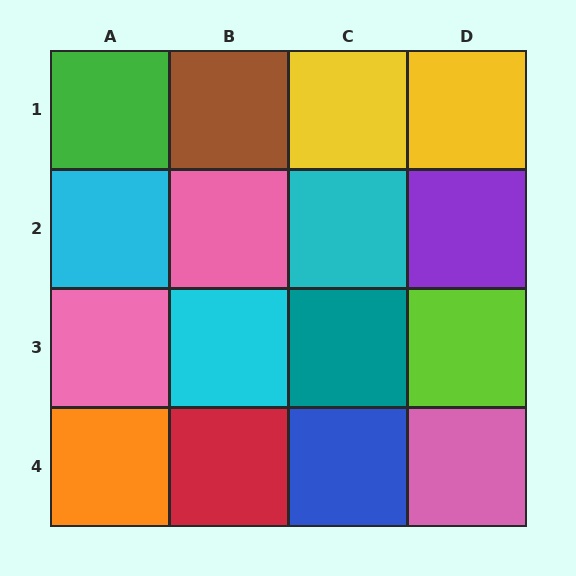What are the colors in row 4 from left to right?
Orange, red, blue, pink.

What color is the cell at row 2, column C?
Cyan.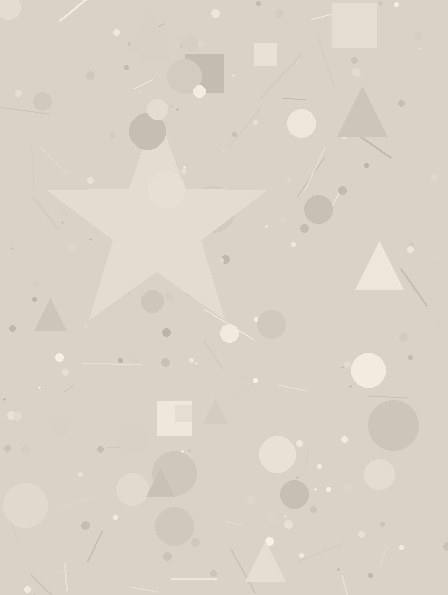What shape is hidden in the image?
A star is hidden in the image.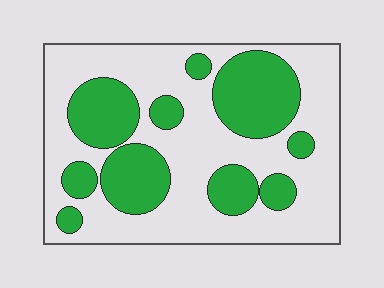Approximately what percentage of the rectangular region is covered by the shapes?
Approximately 35%.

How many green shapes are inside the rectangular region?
10.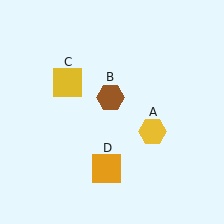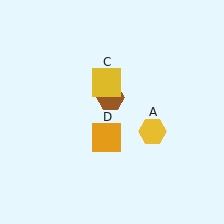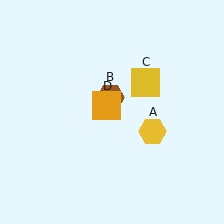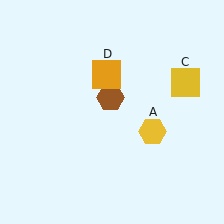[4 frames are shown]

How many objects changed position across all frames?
2 objects changed position: yellow square (object C), orange square (object D).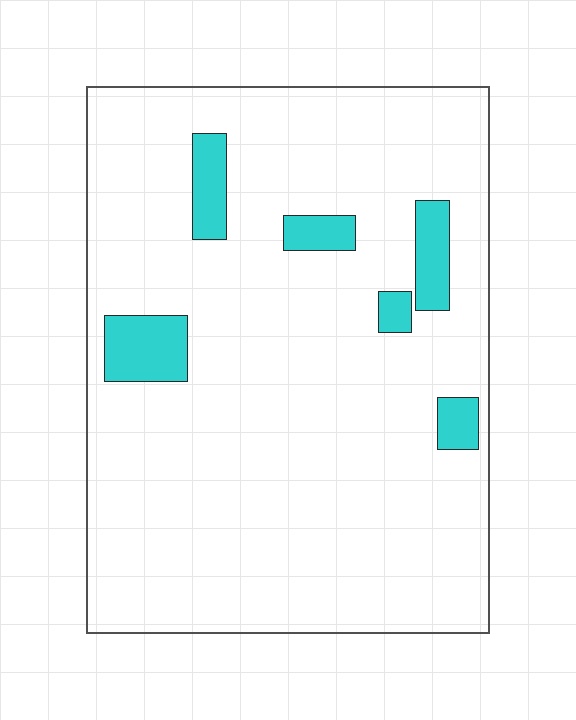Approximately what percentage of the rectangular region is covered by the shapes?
Approximately 10%.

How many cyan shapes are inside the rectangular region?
6.